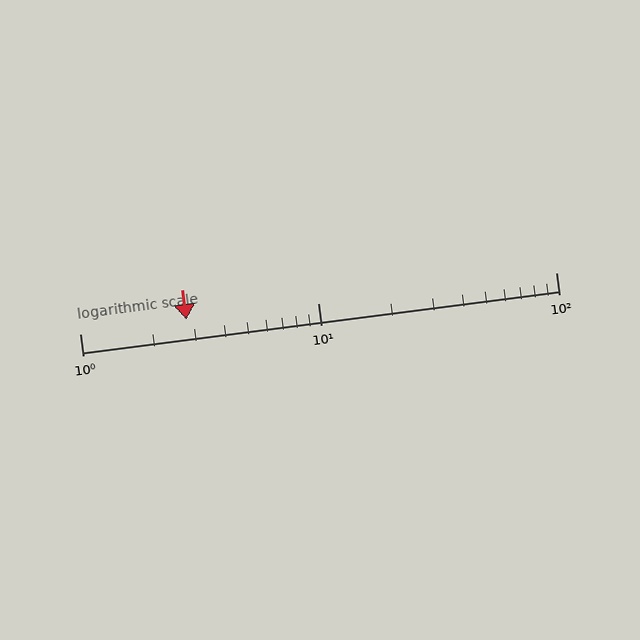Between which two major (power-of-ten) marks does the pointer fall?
The pointer is between 1 and 10.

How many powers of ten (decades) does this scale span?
The scale spans 2 decades, from 1 to 100.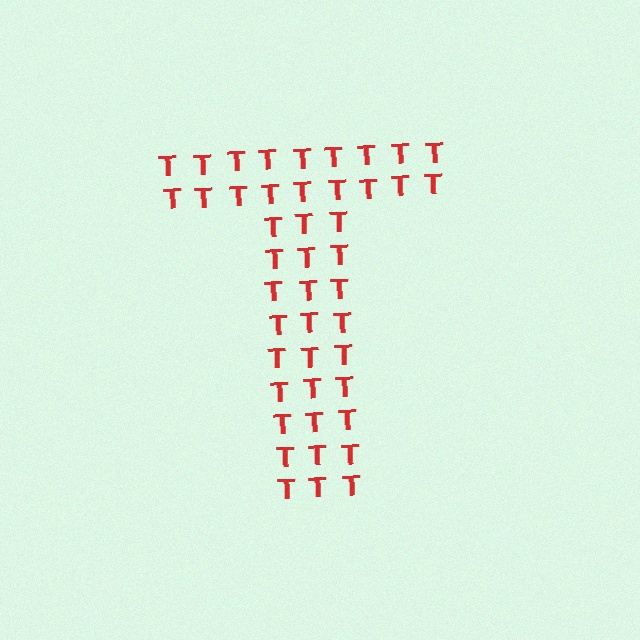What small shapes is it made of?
It is made of small letter T's.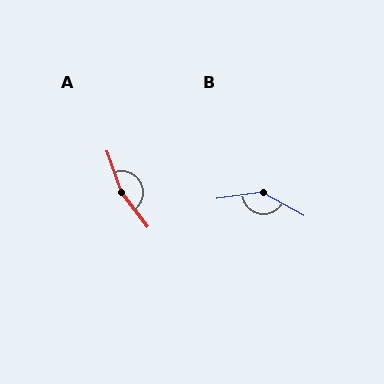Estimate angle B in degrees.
Approximately 143 degrees.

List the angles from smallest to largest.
B (143°), A (161°).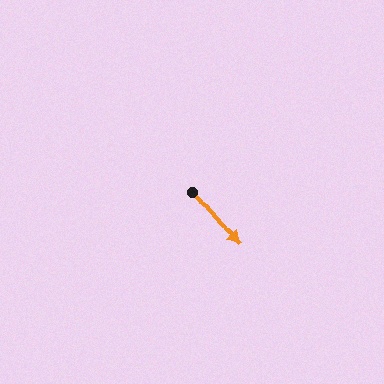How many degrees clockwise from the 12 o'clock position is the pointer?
Approximately 139 degrees.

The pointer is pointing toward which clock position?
Roughly 5 o'clock.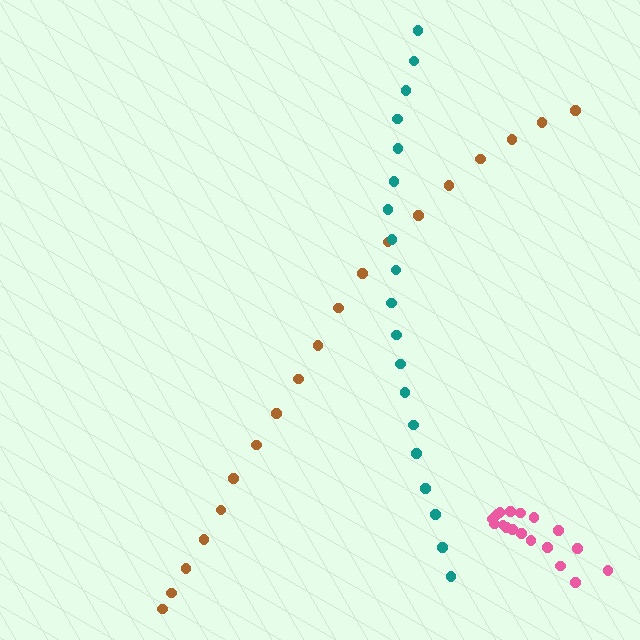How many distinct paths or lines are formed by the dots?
There are 3 distinct paths.